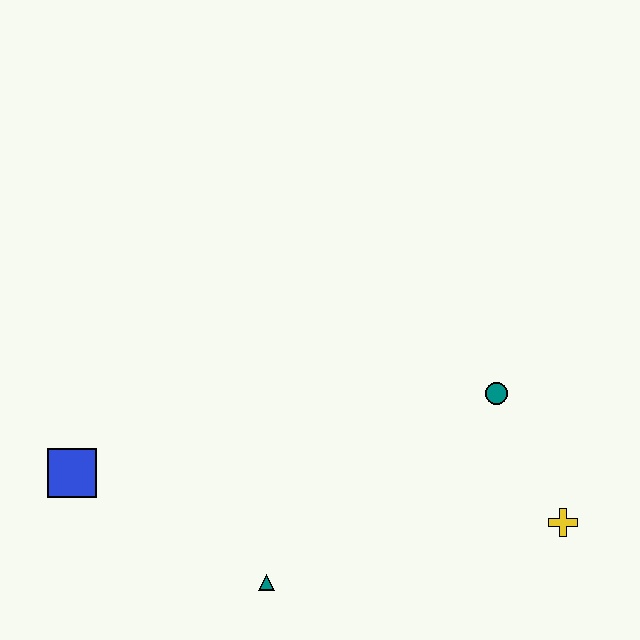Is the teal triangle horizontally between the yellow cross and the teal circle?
No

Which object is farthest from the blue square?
The yellow cross is farthest from the blue square.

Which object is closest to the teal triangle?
The blue square is closest to the teal triangle.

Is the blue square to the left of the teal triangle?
Yes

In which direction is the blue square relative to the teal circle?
The blue square is to the left of the teal circle.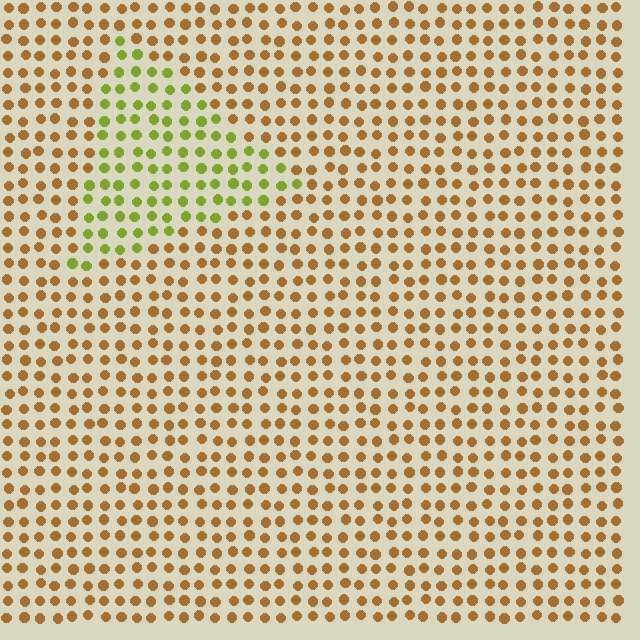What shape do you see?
I see a triangle.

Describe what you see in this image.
The image is filled with small brown elements in a uniform arrangement. A triangle-shaped region is visible where the elements are tinted to a slightly different hue, forming a subtle color boundary.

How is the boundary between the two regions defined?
The boundary is defined purely by a slight shift in hue (about 50 degrees). Spacing, size, and orientation are identical on both sides.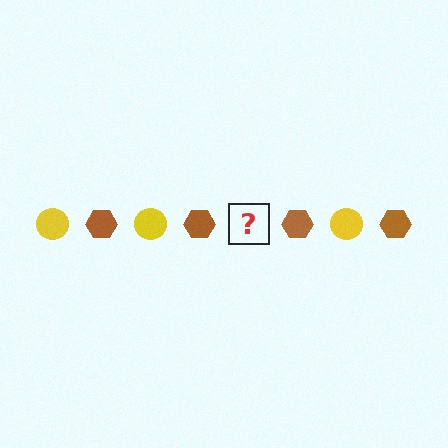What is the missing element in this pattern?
The missing element is a yellow circle.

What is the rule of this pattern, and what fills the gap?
The rule is that the pattern alternates between yellow circle and brown hexagon. The gap should be filled with a yellow circle.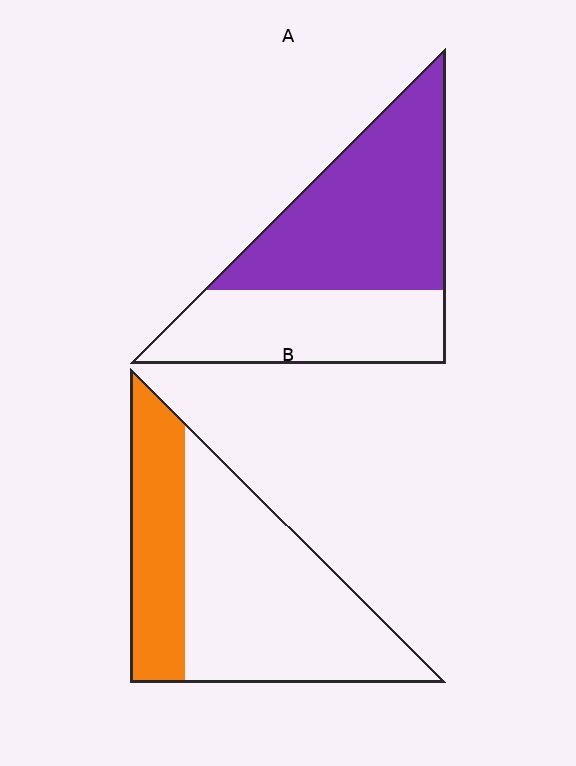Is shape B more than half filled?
No.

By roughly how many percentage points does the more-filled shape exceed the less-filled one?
By roughly 25 percentage points (A over B).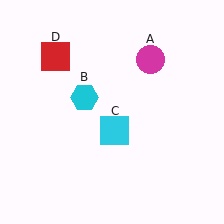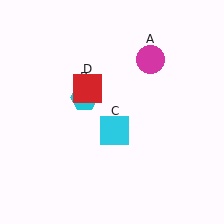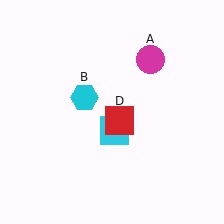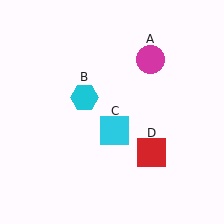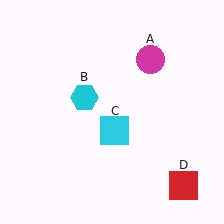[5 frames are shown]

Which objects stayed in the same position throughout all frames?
Magenta circle (object A) and cyan hexagon (object B) and cyan square (object C) remained stationary.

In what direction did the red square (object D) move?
The red square (object D) moved down and to the right.